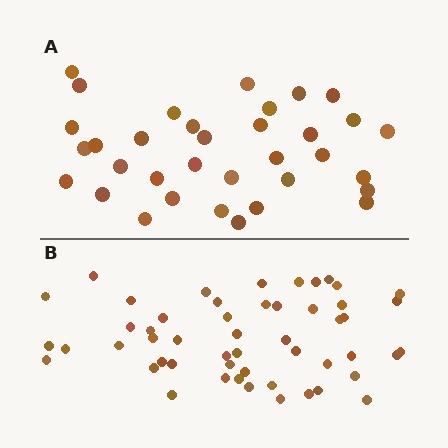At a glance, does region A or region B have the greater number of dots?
Region B (the bottom region) has more dots.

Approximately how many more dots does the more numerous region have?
Region B has approximately 20 more dots than region A.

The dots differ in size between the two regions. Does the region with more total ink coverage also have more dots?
No. Region A has more total ink coverage because its dots are larger, but region B actually contains more individual dots. Total area can be misleading — the number of items is what matters here.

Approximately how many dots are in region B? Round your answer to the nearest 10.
About 50 dots. (The exact count is 52, which rounds to 50.)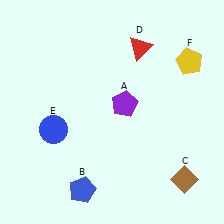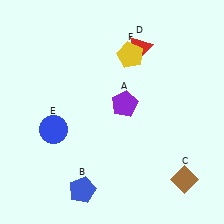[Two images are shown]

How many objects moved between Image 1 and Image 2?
1 object moved between the two images.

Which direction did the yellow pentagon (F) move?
The yellow pentagon (F) moved left.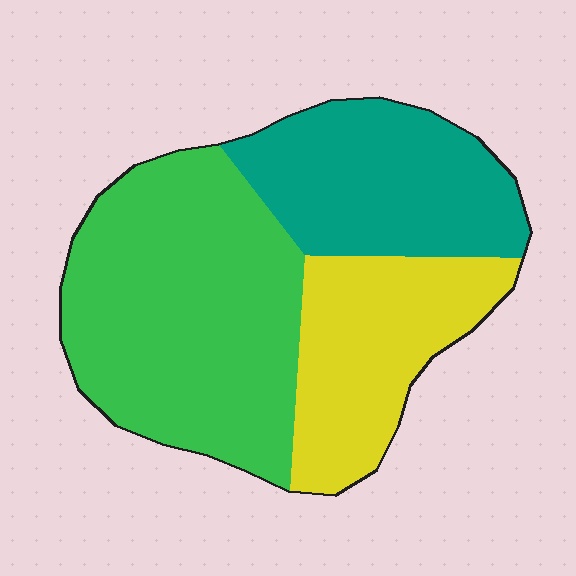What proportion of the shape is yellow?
Yellow takes up between a sixth and a third of the shape.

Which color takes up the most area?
Green, at roughly 45%.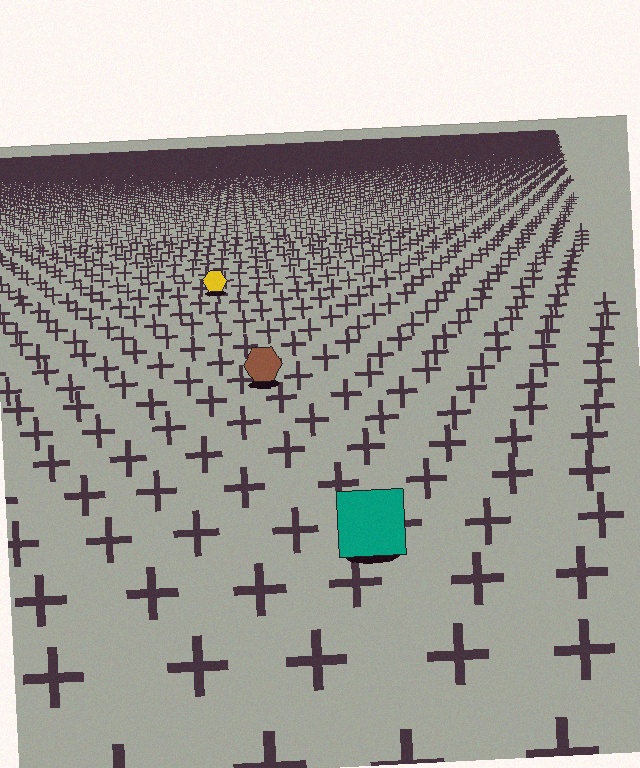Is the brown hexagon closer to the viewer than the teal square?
No. The teal square is closer — you can tell from the texture gradient: the ground texture is coarser near it.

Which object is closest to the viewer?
The teal square is closest. The texture marks near it are larger and more spread out.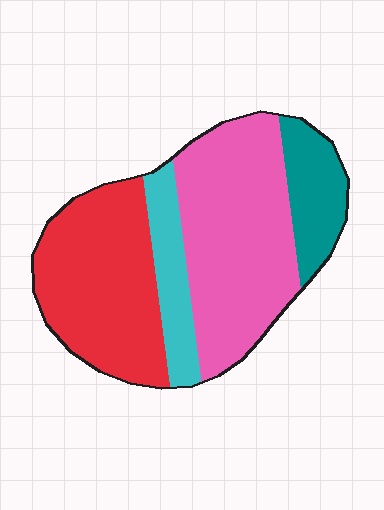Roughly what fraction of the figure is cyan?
Cyan takes up about one eighth (1/8) of the figure.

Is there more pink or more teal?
Pink.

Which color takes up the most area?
Pink, at roughly 40%.